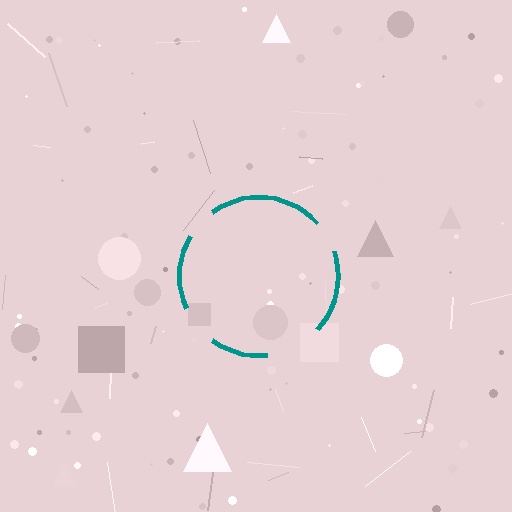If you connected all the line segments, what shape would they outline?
They would outline a circle.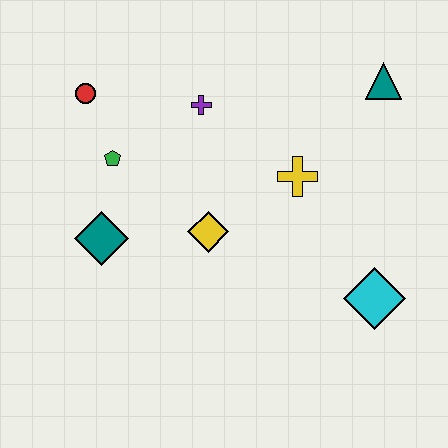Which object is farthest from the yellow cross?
The red circle is farthest from the yellow cross.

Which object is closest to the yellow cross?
The yellow diamond is closest to the yellow cross.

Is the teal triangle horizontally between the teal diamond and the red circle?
No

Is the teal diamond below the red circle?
Yes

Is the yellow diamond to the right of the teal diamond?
Yes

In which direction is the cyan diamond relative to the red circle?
The cyan diamond is to the right of the red circle.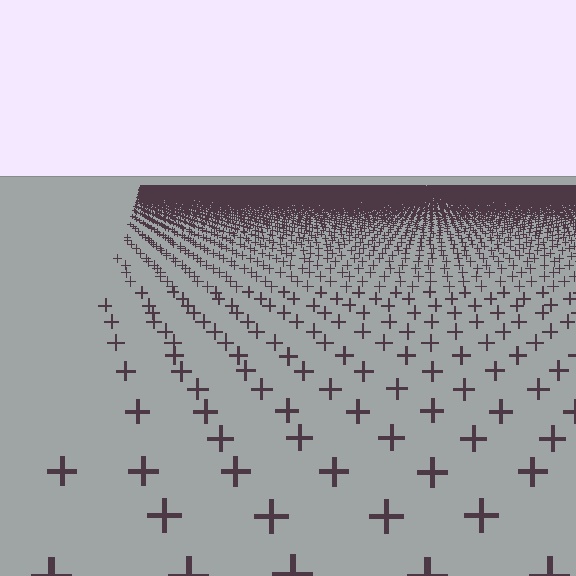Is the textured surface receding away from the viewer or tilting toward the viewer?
The surface is receding away from the viewer. Texture elements get smaller and denser toward the top.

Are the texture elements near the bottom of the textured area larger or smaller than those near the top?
Larger. Near the bottom, elements are closer to the viewer and appear at a bigger on-screen size.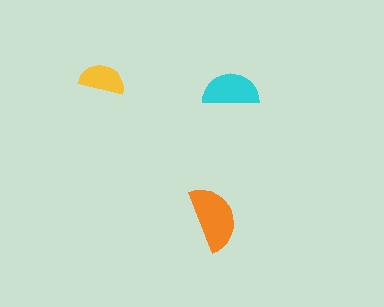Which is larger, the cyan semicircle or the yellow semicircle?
The cyan one.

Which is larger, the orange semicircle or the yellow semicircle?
The orange one.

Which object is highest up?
The yellow semicircle is topmost.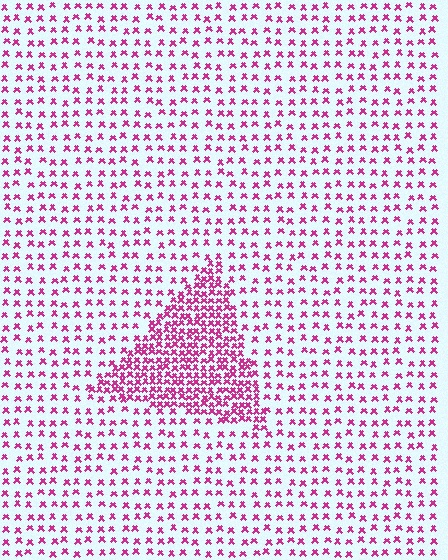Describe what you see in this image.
The image contains small magenta elements arranged at two different densities. A triangle-shaped region is visible where the elements are more densely packed than the surrounding area.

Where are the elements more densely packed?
The elements are more densely packed inside the triangle boundary.